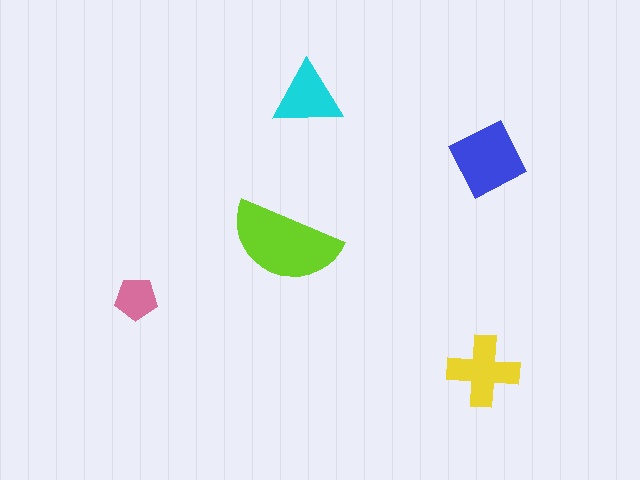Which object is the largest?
The lime semicircle.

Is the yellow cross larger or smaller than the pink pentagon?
Larger.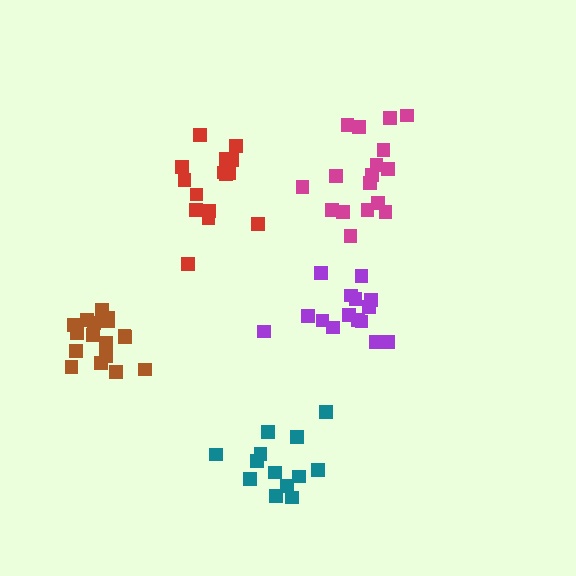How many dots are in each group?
Group 1: 15 dots, Group 2: 15 dots, Group 3: 17 dots, Group 4: 17 dots, Group 5: 13 dots (77 total).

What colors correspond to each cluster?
The clusters are colored: purple, red, magenta, brown, teal.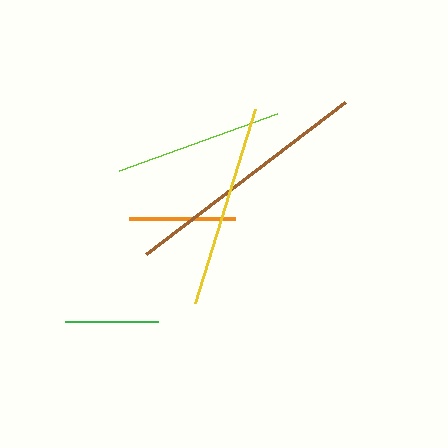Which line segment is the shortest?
The green line is the shortest at approximately 93 pixels.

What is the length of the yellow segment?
The yellow segment is approximately 203 pixels long.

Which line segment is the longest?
The brown line is the longest at approximately 250 pixels.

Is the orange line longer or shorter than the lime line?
The lime line is longer than the orange line.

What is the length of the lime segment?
The lime segment is approximately 167 pixels long.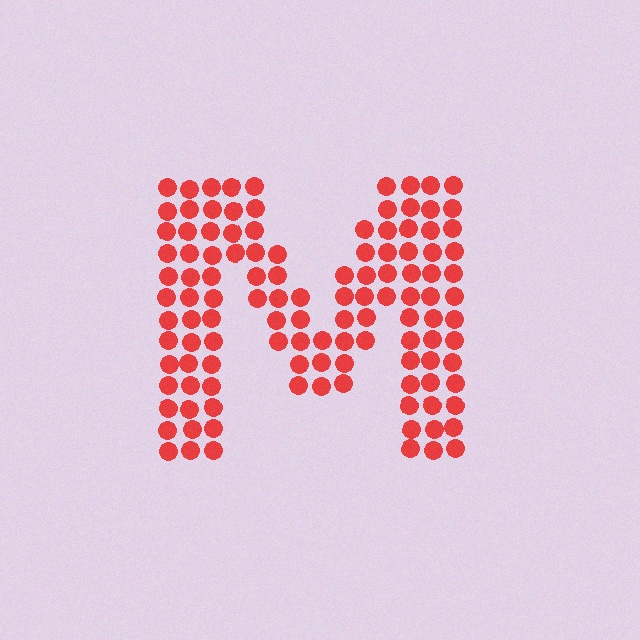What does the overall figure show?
The overall figure shows the letter M.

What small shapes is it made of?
It is made of small circles.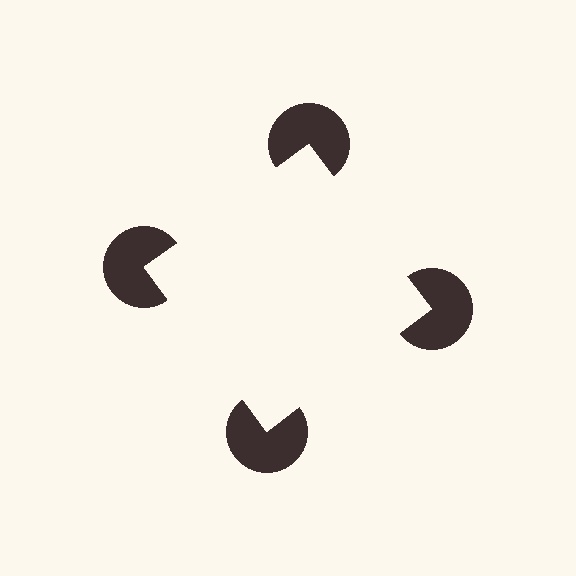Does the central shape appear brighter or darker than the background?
It typically appears slightly brighter than the background, even though no actual brightness change is drawn.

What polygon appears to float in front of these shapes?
An illusory square — its edges are inferred from the aligned wedge cuts in the pac-man discs, not physically drawn.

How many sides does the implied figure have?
4 sides.